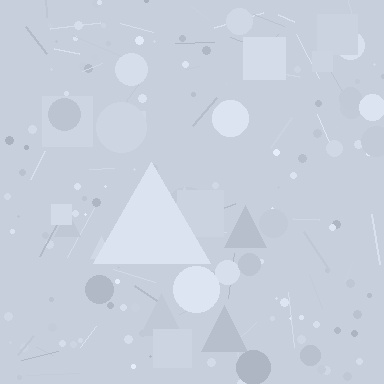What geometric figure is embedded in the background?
A triangle is embedded in the background.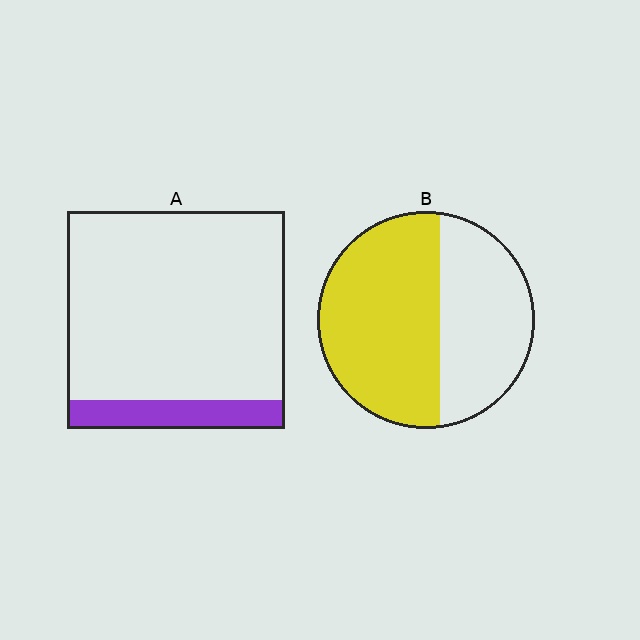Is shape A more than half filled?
No.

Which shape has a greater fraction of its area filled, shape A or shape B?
Shape B.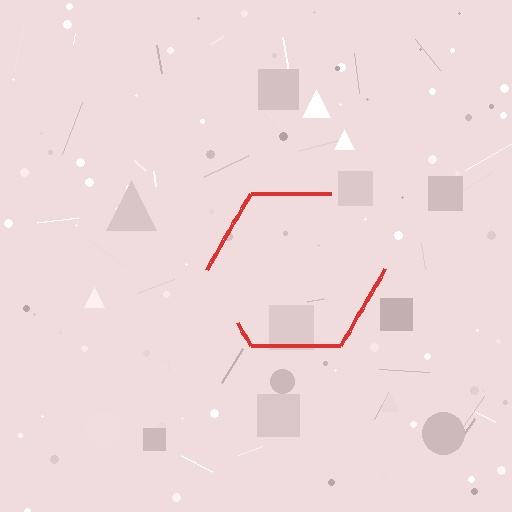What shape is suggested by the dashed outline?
The dashed outline suggests a hexagon.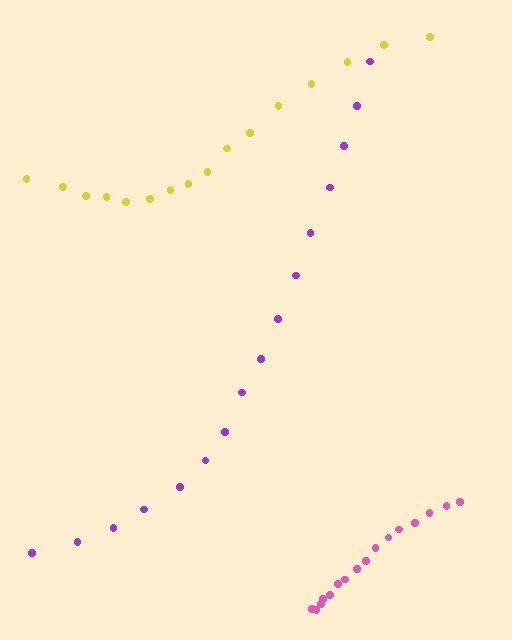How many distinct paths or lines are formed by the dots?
There are 3 distinct paths.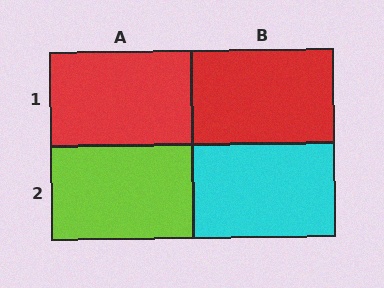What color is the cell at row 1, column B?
Red.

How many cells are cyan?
1 cell is cyan.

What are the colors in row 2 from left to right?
Lime, cyan.